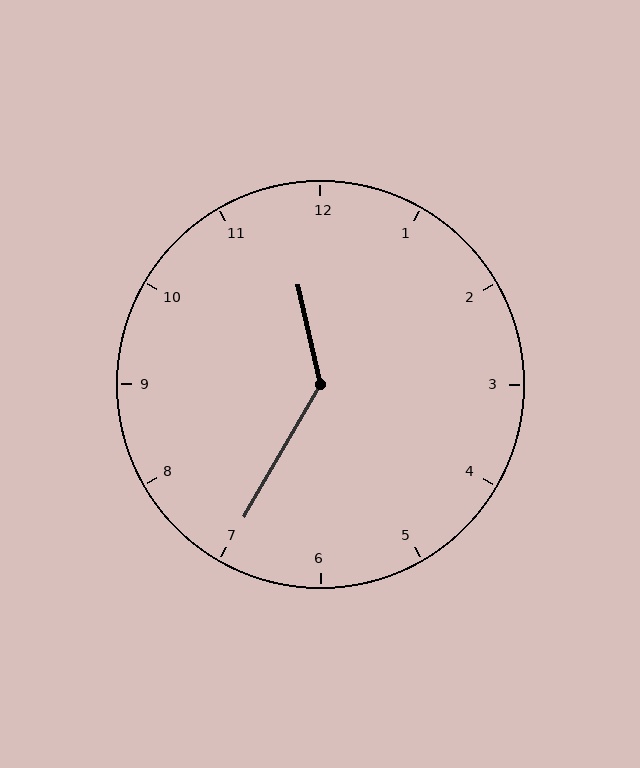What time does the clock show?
11:35.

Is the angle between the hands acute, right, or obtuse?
It is obtuse.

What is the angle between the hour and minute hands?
Approximately 138 degrees.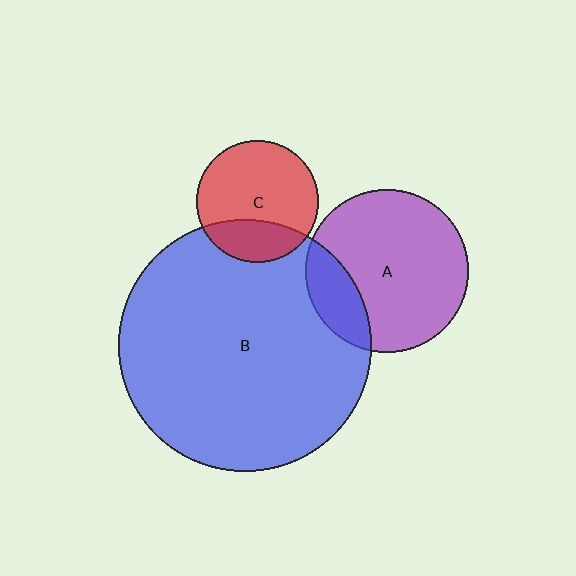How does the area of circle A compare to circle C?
Approximately 1.8 times.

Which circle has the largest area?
Circle B (blue).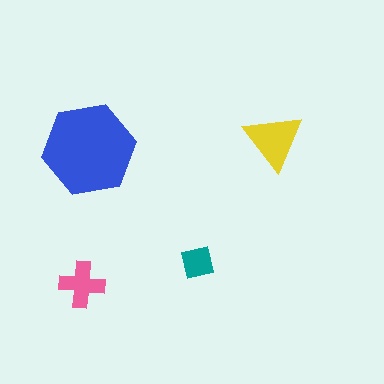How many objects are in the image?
There are 4 objects in the image.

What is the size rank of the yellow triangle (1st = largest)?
2nd.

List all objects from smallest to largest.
The teal square, the pink cross, the yellow triangle, the blue hexagon.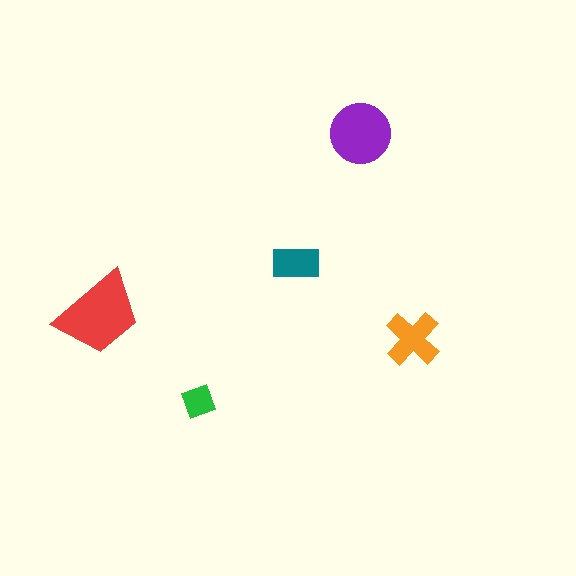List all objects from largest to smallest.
The red trapezoid, the purple circle, the orange cross, the teal rectangle, the green diamond.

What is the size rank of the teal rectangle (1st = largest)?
4th.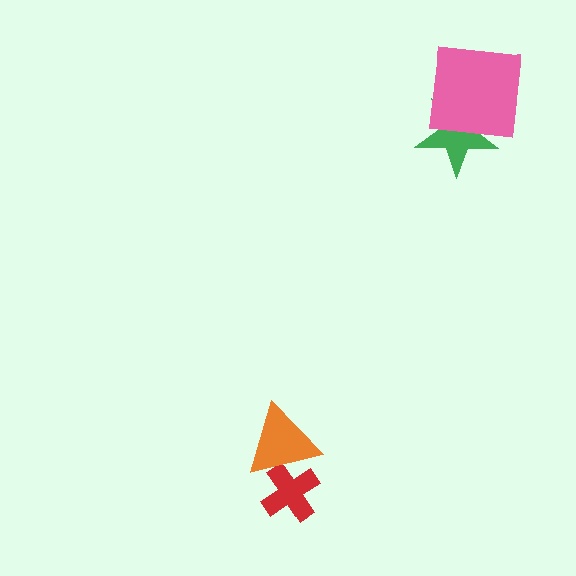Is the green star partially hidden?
Yes, it is partially covered by another shape.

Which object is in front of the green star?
The pink square is in front of the green star.